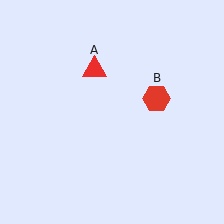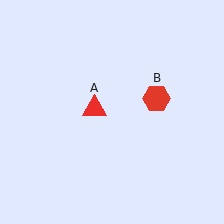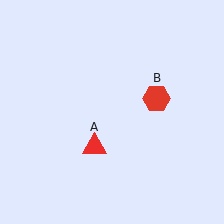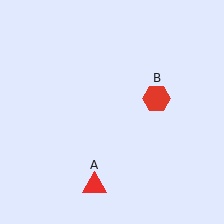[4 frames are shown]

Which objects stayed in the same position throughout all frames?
Red hexagon (object B) remained stationary.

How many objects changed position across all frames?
1 object changed position: red triangle (object A).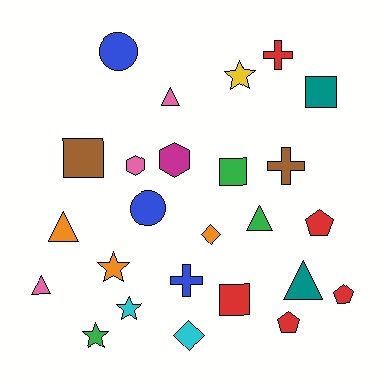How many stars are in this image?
There are 4 stars.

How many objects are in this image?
There are 25 objects.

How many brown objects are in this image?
There are 2 brown objects.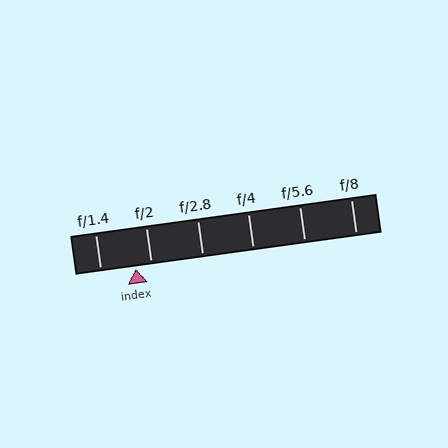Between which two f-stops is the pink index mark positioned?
The index mark is between f/1.4 and f/2.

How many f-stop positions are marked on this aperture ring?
There are 6 f-stop positions marked.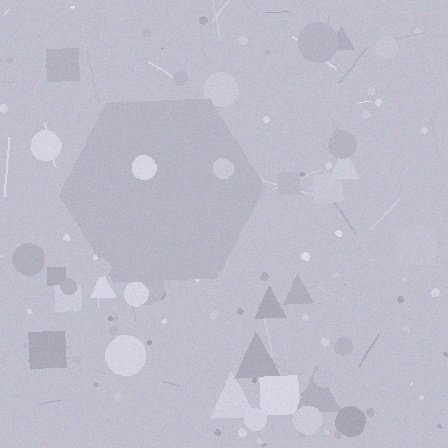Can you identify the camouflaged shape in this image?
The camouflaged shape is a hexagon.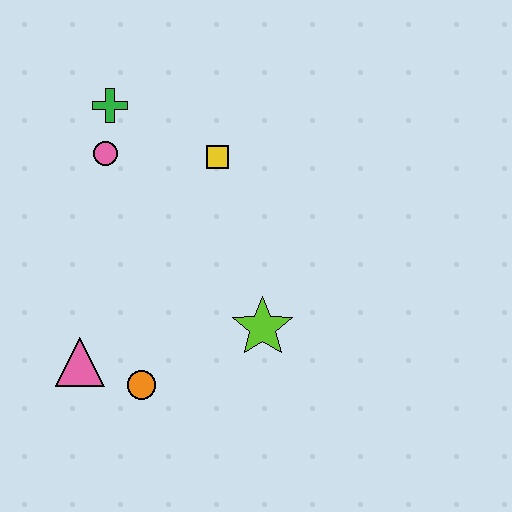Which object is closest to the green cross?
The pink circle is closest to the green cross.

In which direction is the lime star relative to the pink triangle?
The lime star is to the right of the pink triangle.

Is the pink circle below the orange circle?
No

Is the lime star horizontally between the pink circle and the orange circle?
No